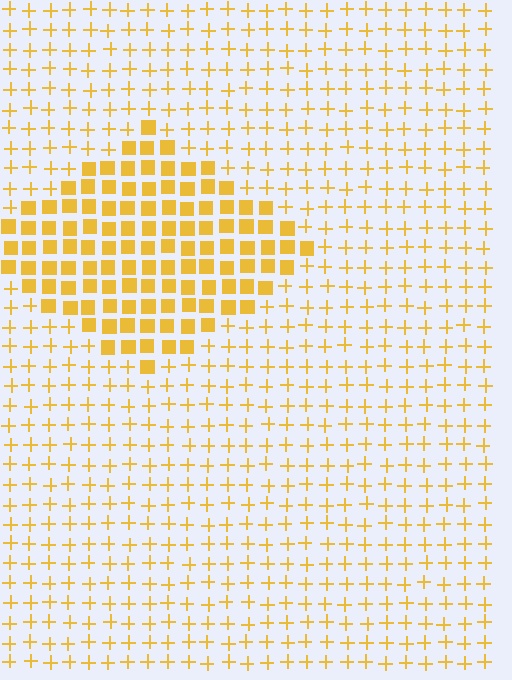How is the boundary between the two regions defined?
The boundary is defined by a change in element shape: squares inside vs. plus signs outside. All elements share the same color and spacing.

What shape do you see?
I see a diamond.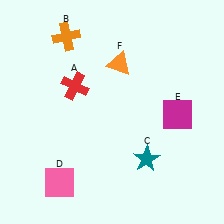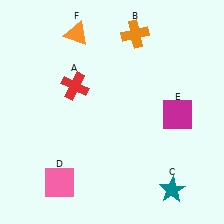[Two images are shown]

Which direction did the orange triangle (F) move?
The orange triangle (F) moved left.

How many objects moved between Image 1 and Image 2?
3 objects moved between the two images.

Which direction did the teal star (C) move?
The teal star (C) moved down.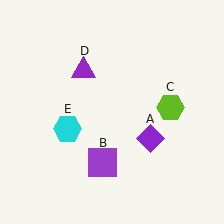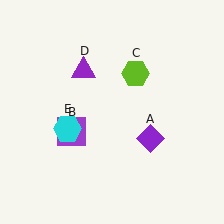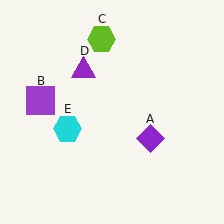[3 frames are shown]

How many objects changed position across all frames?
2 objects changed position: purple square (object B), lime hexagon (object C).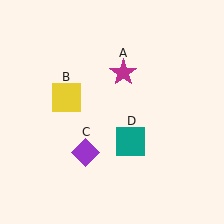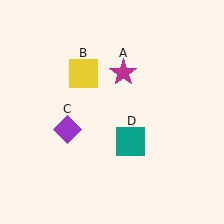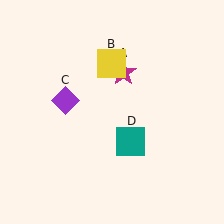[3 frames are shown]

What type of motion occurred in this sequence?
The yellow square (object B), purple diamond (object C) rotated clockwise around the center of the scene.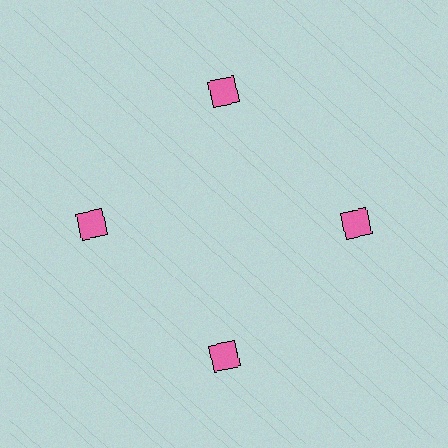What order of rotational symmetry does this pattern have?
This pattern has 4-fold rotational symmetry.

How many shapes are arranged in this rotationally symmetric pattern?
There are 4 shapes, arranged in 4 groups of 1.